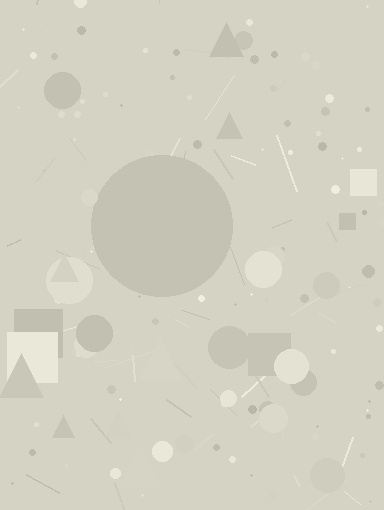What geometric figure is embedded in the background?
A circle is embedded in the background.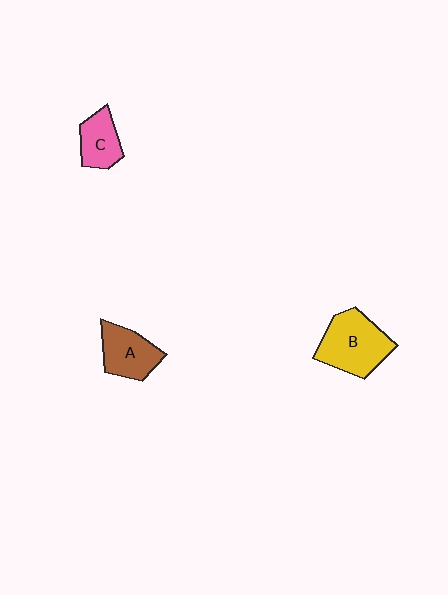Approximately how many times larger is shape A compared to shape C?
Approximately 1.3 times.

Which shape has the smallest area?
Shape C (pink).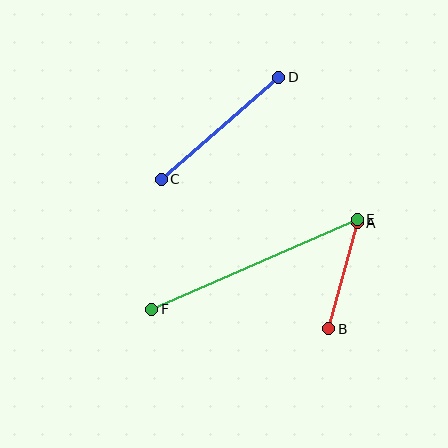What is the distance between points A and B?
The distance is approximately 109 pixels.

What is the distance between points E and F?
The distance is approximately 225 pixels.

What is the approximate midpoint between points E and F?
The midpoint is at approximately (255, 264) pixels.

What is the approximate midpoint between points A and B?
The midpoint is at approximately (343, 276) pixels.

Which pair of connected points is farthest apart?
Points E and F are farthest apart.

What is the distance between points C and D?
The distance is approximately 156 pixels.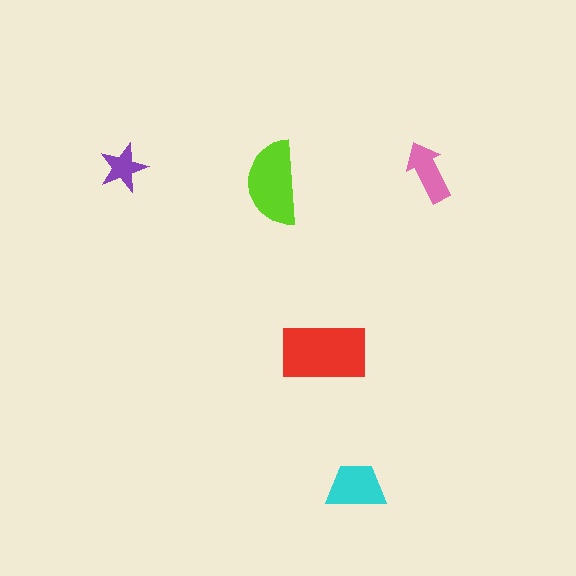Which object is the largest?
The red rectangle.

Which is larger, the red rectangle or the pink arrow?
The red rectangle.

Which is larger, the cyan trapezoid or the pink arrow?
The cyan trapezoid.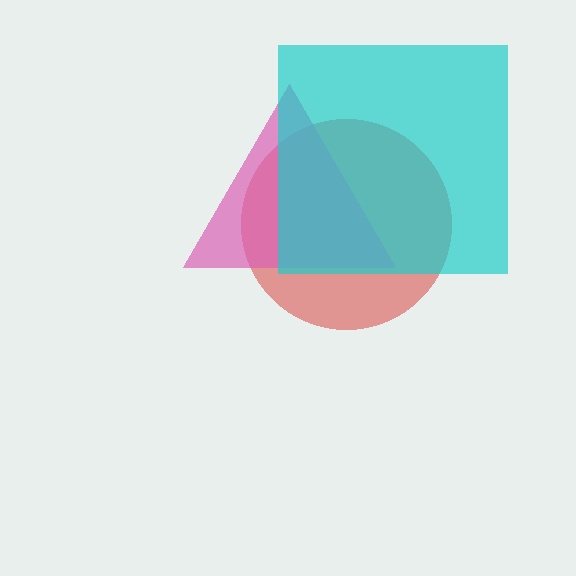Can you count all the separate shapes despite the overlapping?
Yes, there are 3 separate shapes.